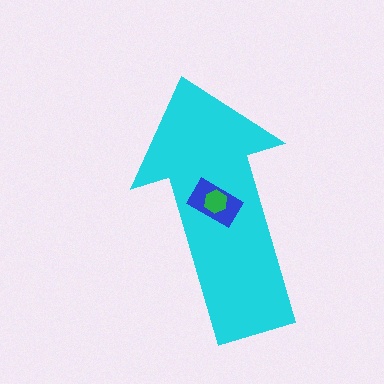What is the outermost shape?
The cyan arrow.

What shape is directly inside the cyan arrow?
The blue rectangle.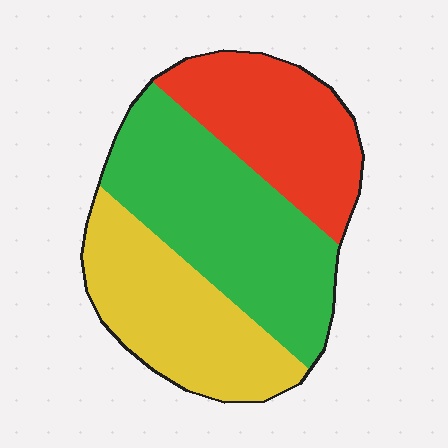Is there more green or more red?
Green.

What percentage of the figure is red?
Red takes up about one quarter (1/4) of the figure.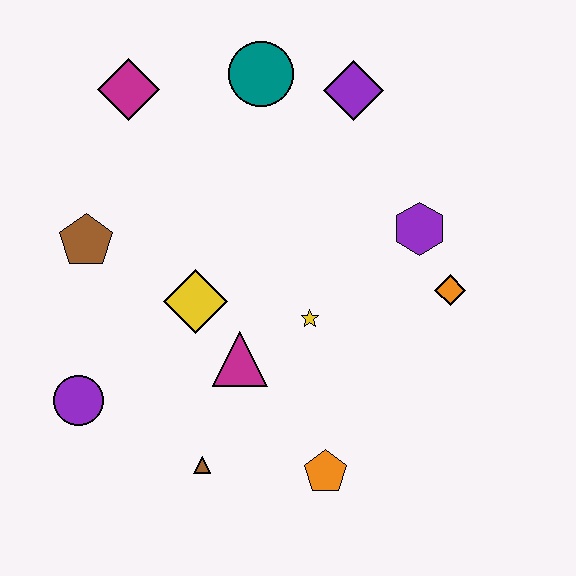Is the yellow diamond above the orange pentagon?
Yes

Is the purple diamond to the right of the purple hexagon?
No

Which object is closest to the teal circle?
The purple diamond is closest to the teal circle.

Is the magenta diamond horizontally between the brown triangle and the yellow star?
No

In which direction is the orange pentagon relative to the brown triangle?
The orange pentagon is to the right of the brown triangle.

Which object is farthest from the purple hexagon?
The purple circle is farthest from the purple hexagon.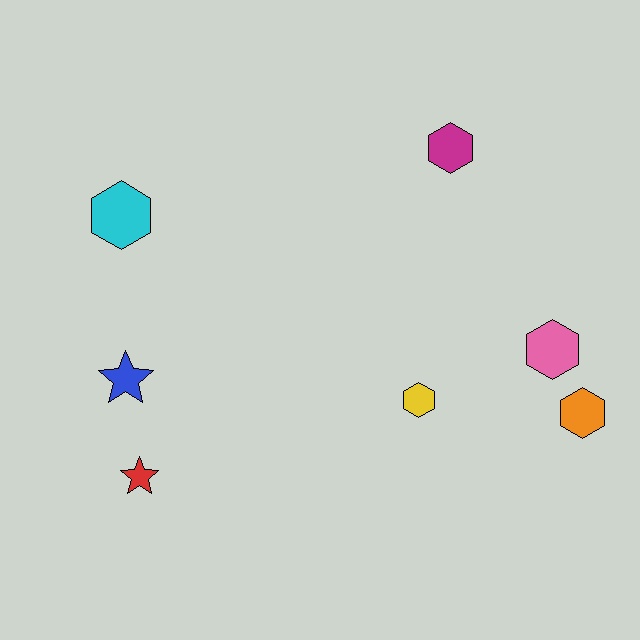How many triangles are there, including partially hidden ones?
There are no triangles.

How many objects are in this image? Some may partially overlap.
There are 7 objects.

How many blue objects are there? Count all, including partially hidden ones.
There is 1 blue object.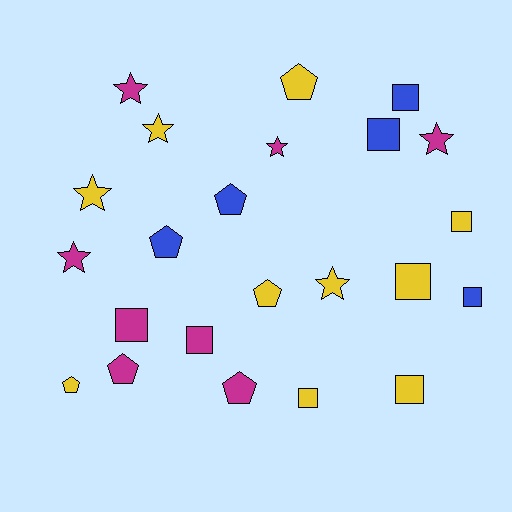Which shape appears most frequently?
Square, with 9 objects.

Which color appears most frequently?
Yellow, with 10 objects.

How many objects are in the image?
There are 23 objects.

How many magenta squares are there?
There are 2 magenta squares.